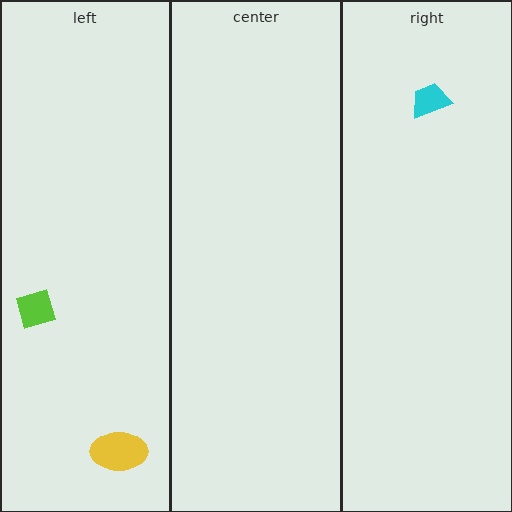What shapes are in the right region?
The cyan trapezoid.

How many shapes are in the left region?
2.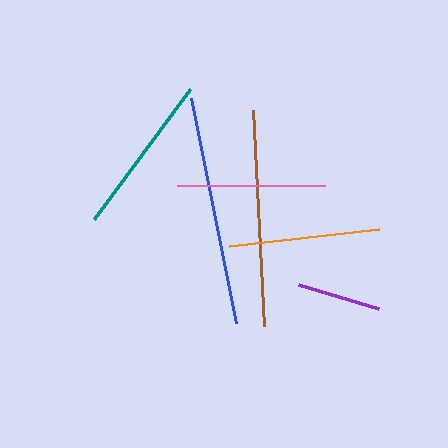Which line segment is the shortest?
The purple line is the shortest at approximately 84 pixels.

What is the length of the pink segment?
The pink segment is approximately 147 pixels long.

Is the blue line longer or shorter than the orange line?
The blue line is longer than the orange line.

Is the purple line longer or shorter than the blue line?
The blue line is longer than the purple line.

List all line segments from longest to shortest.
From longest to shortest: blue, brown, teal, orange, pink, purple.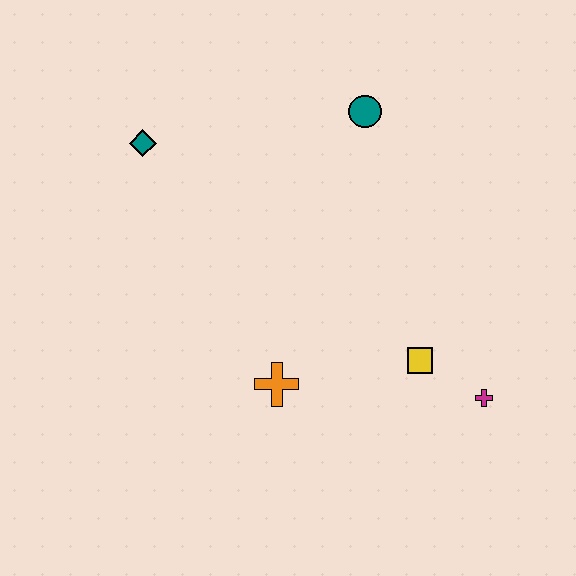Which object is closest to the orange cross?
The yellow square is closest to the orange cross.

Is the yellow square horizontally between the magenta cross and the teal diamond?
Yes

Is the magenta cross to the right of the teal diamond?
Yes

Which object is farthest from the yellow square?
The teal diamond is farthest from the yellow square.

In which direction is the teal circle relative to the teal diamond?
The teal circle is to the right of the teal diamond.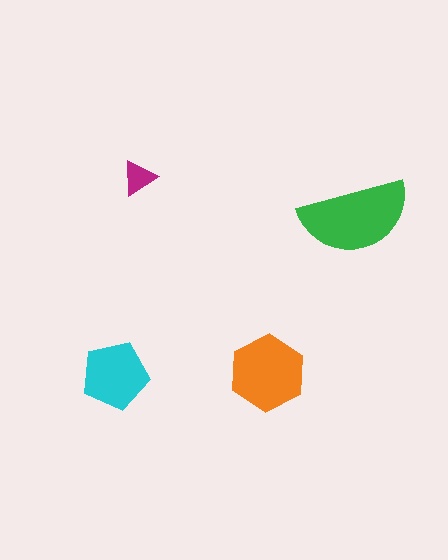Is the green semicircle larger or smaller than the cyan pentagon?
Larger.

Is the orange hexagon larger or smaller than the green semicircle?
Smaller.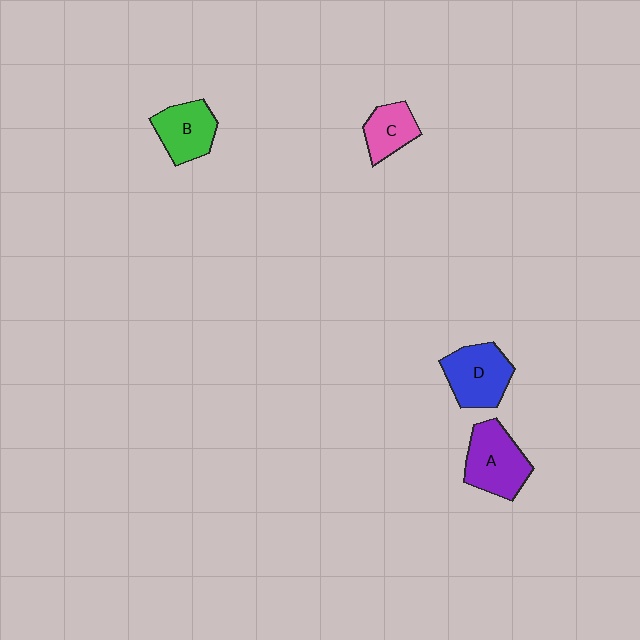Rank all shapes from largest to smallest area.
From largest to smallest: A (purple), D (blue), B (green), C (pink).